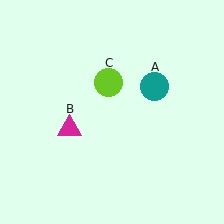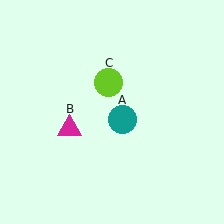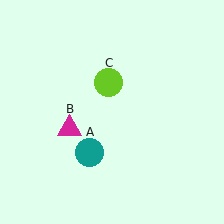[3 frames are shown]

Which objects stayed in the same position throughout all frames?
Magenta triangle (object B) and lime circle (object C) remained stationary.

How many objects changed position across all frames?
1 object changed position: teal circle (object A).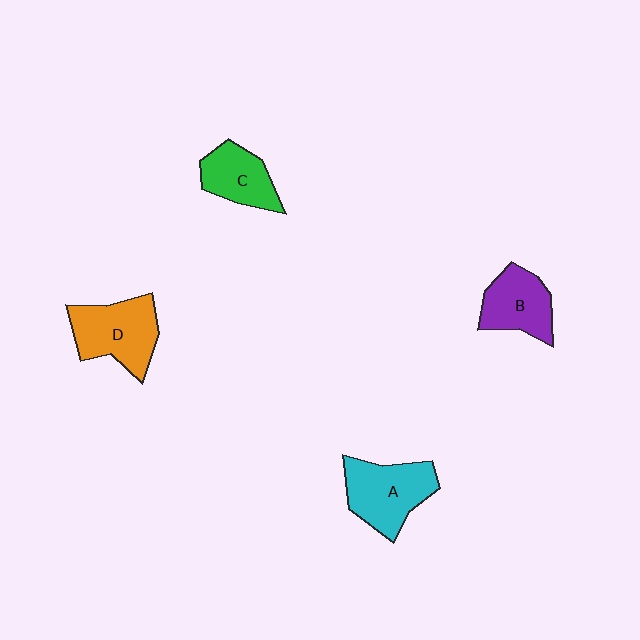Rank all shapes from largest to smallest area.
From largest to smallest: D (orange), A (cyan), B (purple), C (green).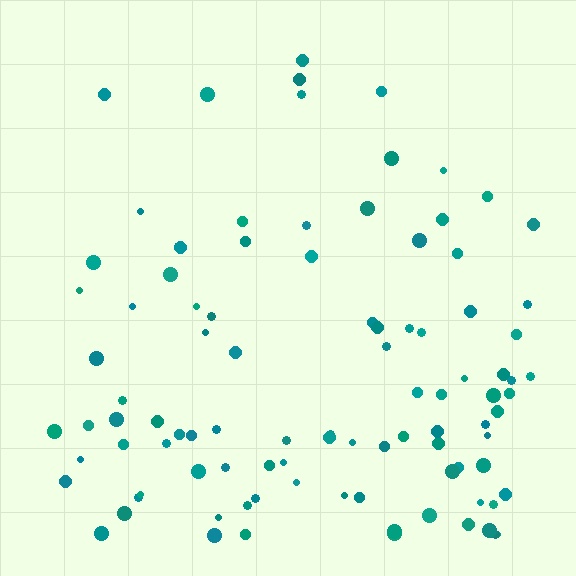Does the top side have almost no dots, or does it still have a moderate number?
Still a moderate number, just noticeably fewer than the bottom.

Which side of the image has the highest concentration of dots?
The bottom.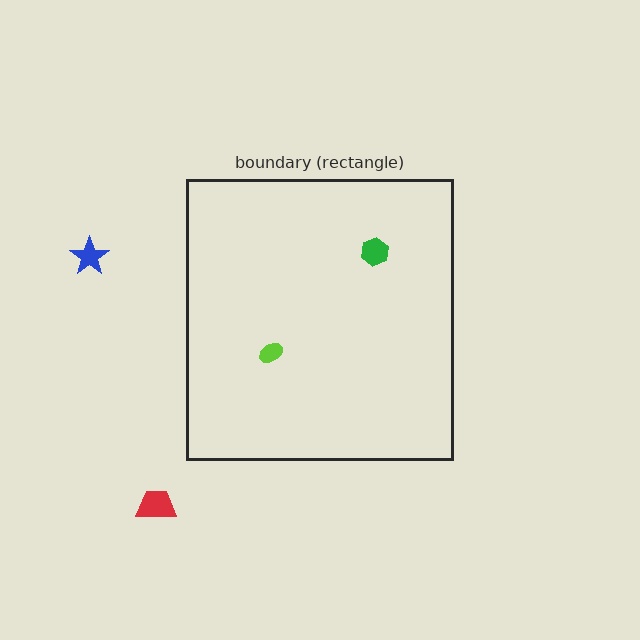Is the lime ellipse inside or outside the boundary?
Inside.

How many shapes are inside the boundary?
2 inside, 2 outside.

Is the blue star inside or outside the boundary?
Outside.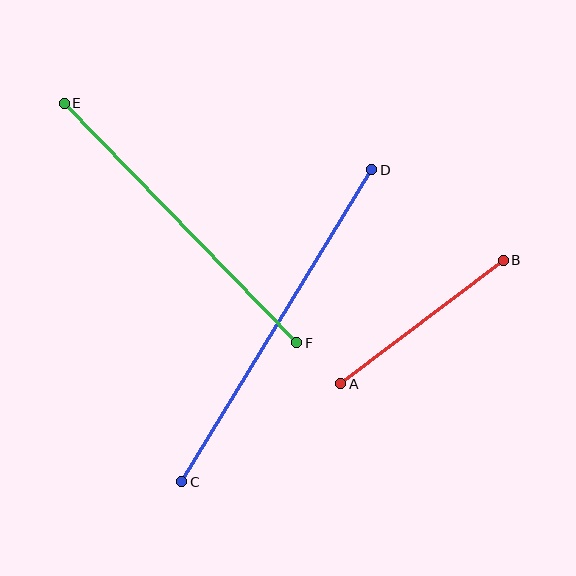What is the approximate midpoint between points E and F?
The midpoint is at approximately (180, 223) pixels.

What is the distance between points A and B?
The distance is approximately 204 pixels.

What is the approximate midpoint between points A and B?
The midpoint is at approximately (422, 322) pixels.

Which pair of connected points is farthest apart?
Points C and D are farthest apart.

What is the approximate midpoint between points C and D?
The midpoint is at approximately (277, 326) pixels.